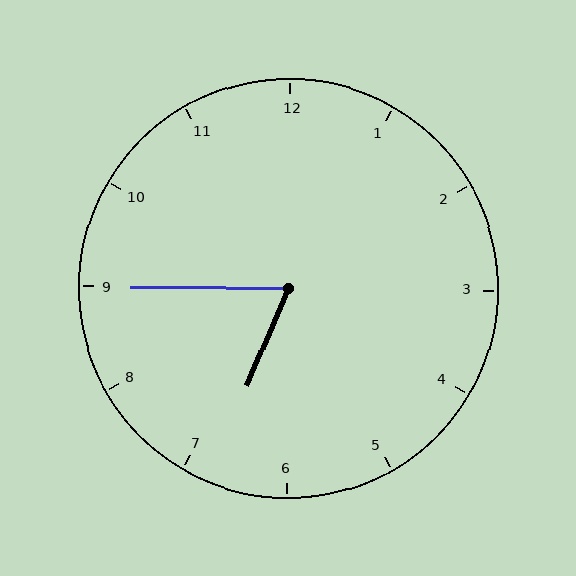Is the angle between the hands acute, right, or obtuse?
It is acute.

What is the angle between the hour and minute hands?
Approximately 68 degrees.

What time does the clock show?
6:45.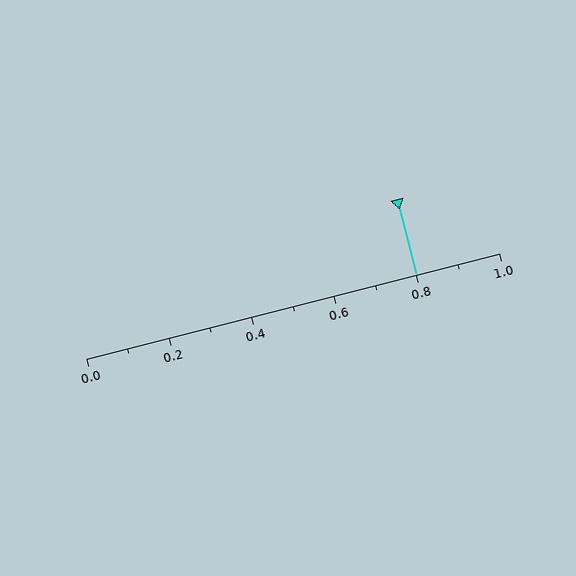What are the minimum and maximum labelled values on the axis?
The axis runs from 0.0 to 1.0.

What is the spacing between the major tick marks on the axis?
The major ticks are spaced 0.2 apart.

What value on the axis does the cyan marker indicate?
The marker indicates approximately 0.8.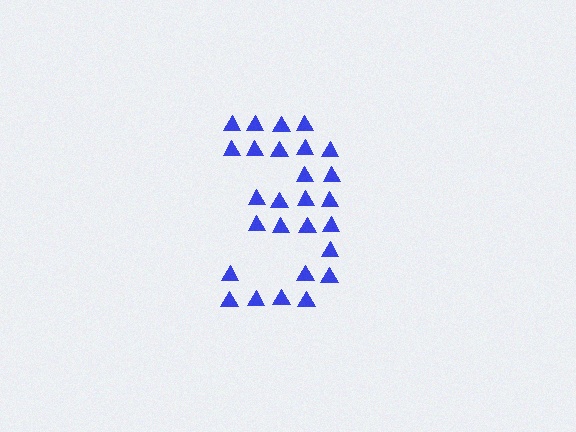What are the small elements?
The small elements are triangles.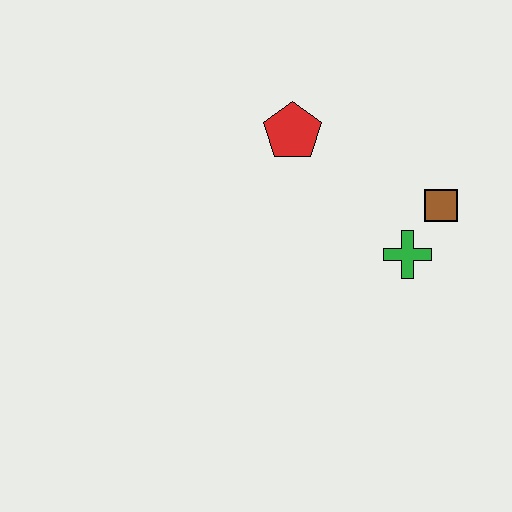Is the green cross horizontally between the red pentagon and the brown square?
Yes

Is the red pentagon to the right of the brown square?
No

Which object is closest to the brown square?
The green cross is closest to the brown square.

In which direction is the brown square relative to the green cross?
The brown square is above the green cross.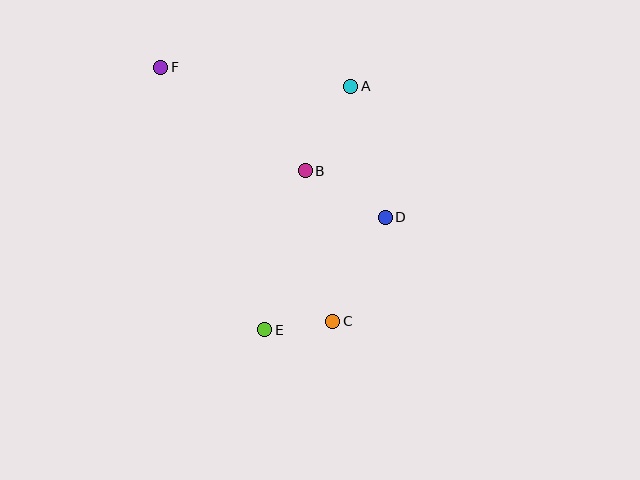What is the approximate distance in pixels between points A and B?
The distance between A and B is approximately 96 pixels.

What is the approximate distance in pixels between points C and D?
The distance between C and D is approximately 117 pixels.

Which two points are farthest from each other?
Points C and F are farthest from each other.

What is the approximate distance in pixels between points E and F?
The distance between E and F is approximately 282 pixels.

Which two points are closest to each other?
Points C and E are closest to each other.